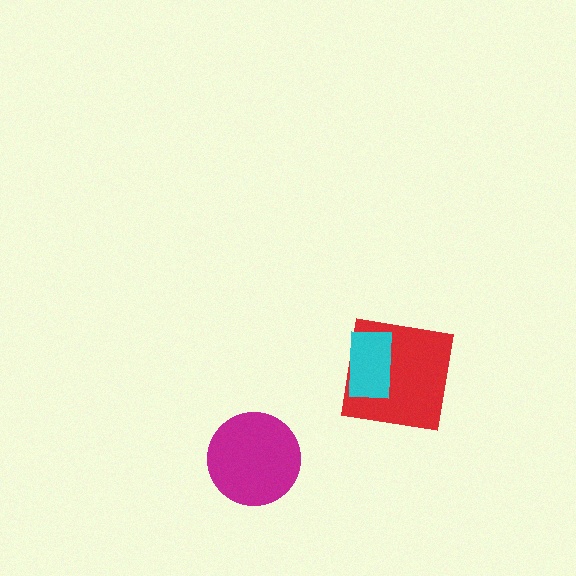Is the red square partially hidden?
Yes, it is partially covered by another shape.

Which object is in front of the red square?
The cyan rectangle is in front of the red square.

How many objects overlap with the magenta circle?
0 objects overlap with the magenta circle.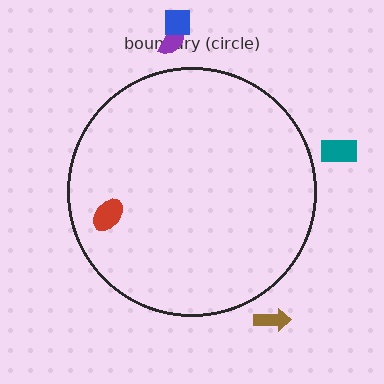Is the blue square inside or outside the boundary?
Outside.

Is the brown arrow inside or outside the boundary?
Outside.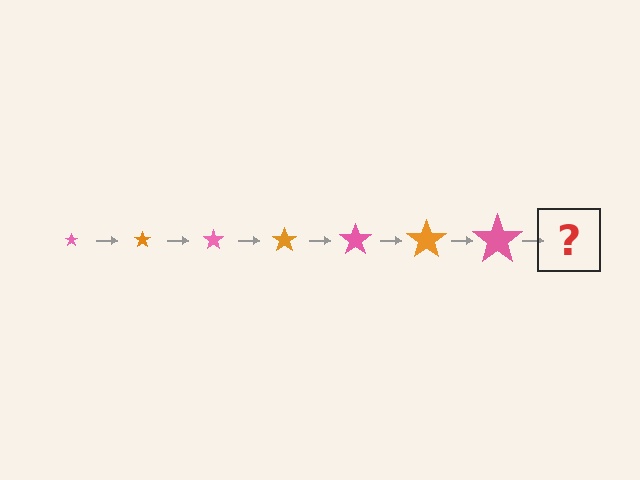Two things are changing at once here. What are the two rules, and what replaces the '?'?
The two rules are that the star grows larger each step and the color cycles through pink and orange. The '?' should be an orange star, larger than the previous one.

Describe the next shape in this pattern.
It should be an orange star, larger than the previous one.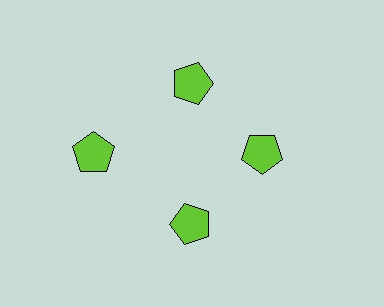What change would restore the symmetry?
The symmetry would be restored by moving it inward, back onto the ring so that all 4 pentagons sit at equal angles and equal distance from the center.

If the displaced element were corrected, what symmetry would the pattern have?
It would have 4-fold rotational symmetry — the pattern would map onto itself every 90 degrees.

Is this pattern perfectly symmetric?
No. The 4 lime pentagons are arranged in a ring, but one element near the 9 o'clock position is pushed outward from the center, breaking the 4-fold rotational symmetry.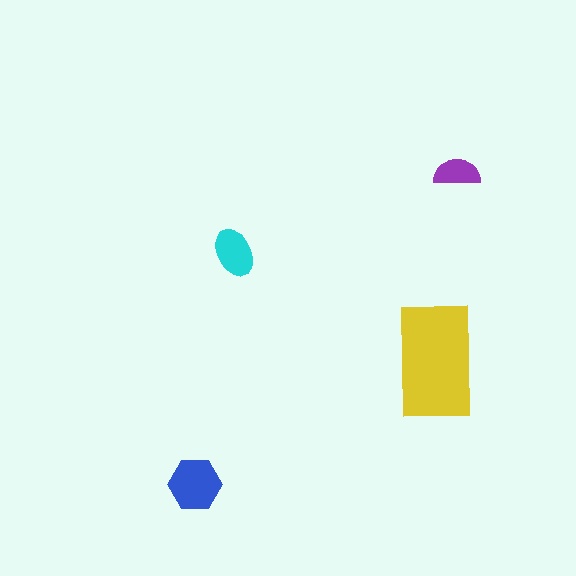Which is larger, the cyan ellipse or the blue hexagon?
The blue hexagon.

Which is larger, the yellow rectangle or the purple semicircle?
The yellow rectangle.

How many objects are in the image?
There are 4 objects in the image.